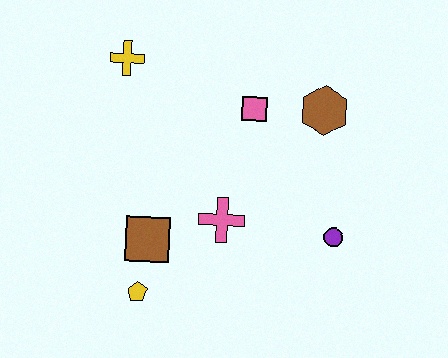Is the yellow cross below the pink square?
No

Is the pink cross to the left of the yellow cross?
No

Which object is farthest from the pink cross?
The yellow cross is farthest from the pink cross.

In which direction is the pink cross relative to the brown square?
The pink cross is to the right of the brown square.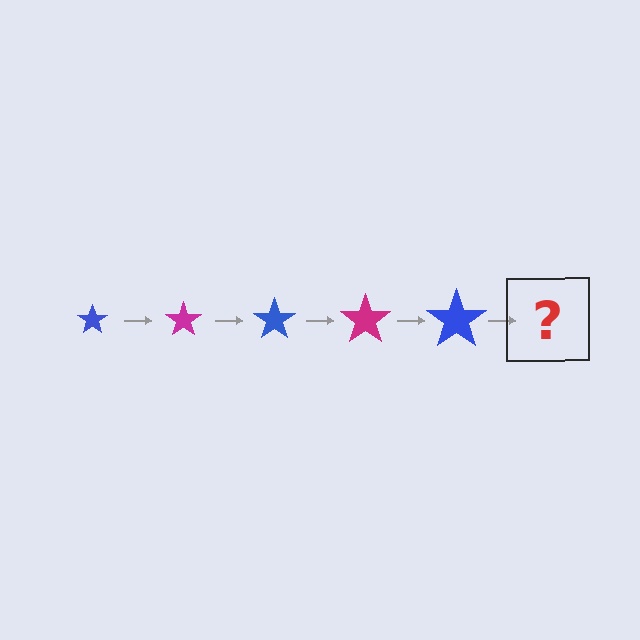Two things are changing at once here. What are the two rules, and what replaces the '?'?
The two rules are that the star grows larger each step and the color cycles through blue and magenta. The '?' should be a magenta star, larger than the previous one.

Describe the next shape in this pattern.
It should be a magenta star, larger than the previous one.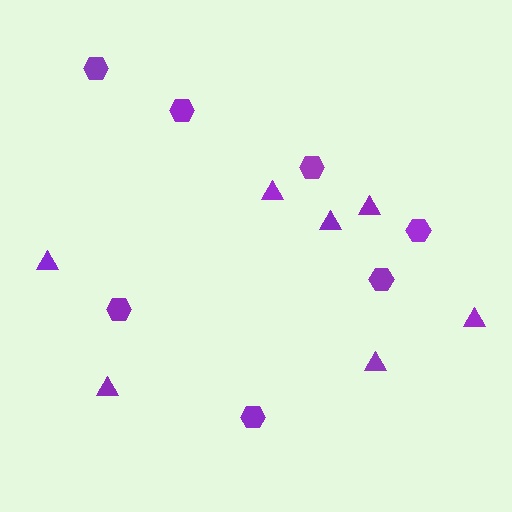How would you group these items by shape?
There are 2 groups: one group of hexagons (7) and one group of triangles (7).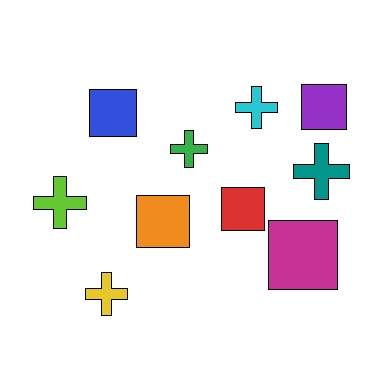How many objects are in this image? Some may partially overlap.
There are 10 objects.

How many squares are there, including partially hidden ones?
There are 5 squares.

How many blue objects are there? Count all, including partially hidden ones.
There is 1 blue object.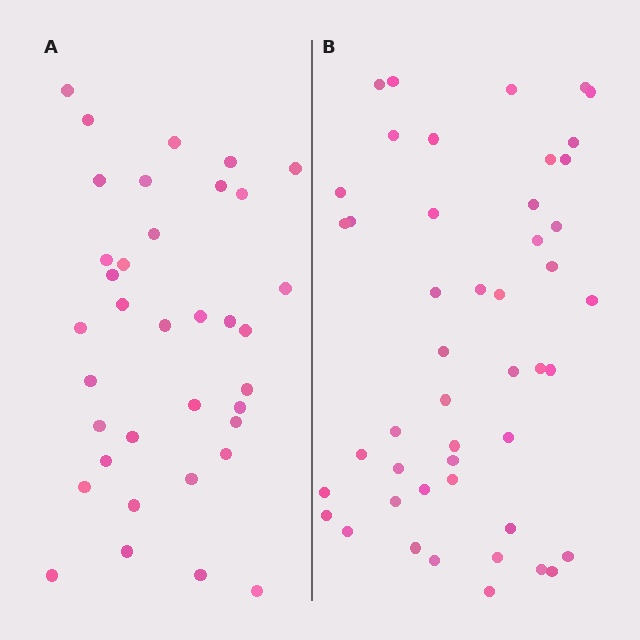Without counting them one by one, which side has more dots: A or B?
Region B (the right region) has more dots.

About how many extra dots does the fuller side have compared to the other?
Region B has roughly 12 or so more dots than region A.